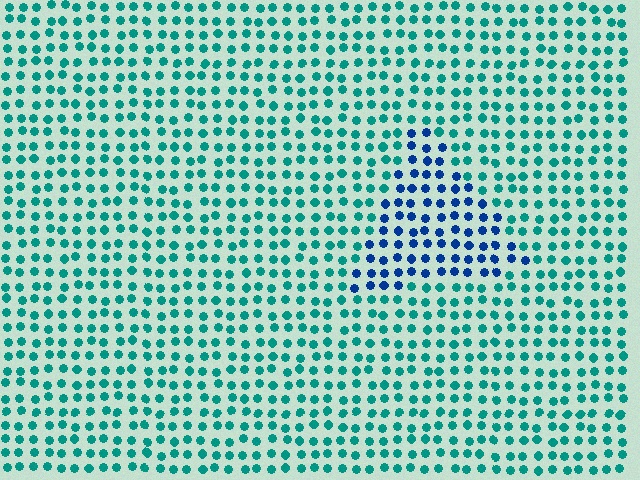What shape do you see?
I see a triangle.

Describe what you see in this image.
The image is filled with small teal elements in a uniform arrangement. A triangle-shaped region is visible where the elements are tinted to a slightly different hue, forming a subtle color boundary.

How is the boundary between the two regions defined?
The boundary is defined purely by a slight shift in hue (about 45 degrees). Spacing, size, and orientation are identical on both sides.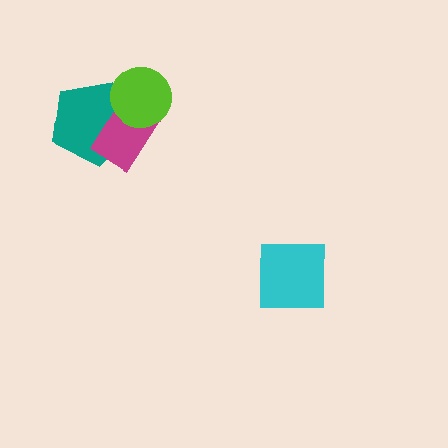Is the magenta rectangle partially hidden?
Yes, it is partially covered by another shape.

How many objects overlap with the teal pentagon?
2 objects overlap with the teal pentagon.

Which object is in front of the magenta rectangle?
The lime circle is in front of the magenta rectangle.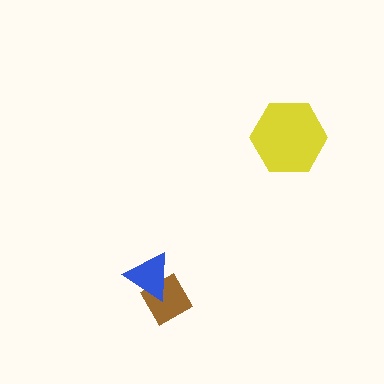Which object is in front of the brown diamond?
The blue triangle is in front of the brown diamond.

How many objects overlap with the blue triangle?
1 object overlaps with the blue triangle.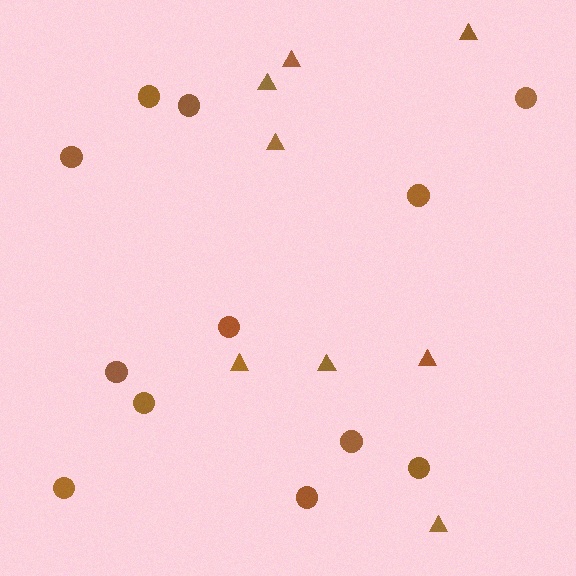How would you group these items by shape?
There are 2 groups: one group of triangles (8) and one group of circles (12).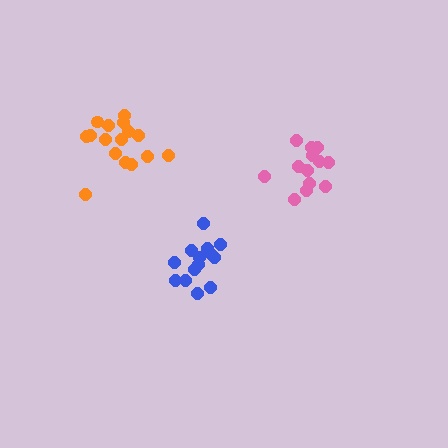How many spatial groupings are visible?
There are 3 spatial groupings.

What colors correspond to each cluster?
The clusters are colored: blue, pink, orange.